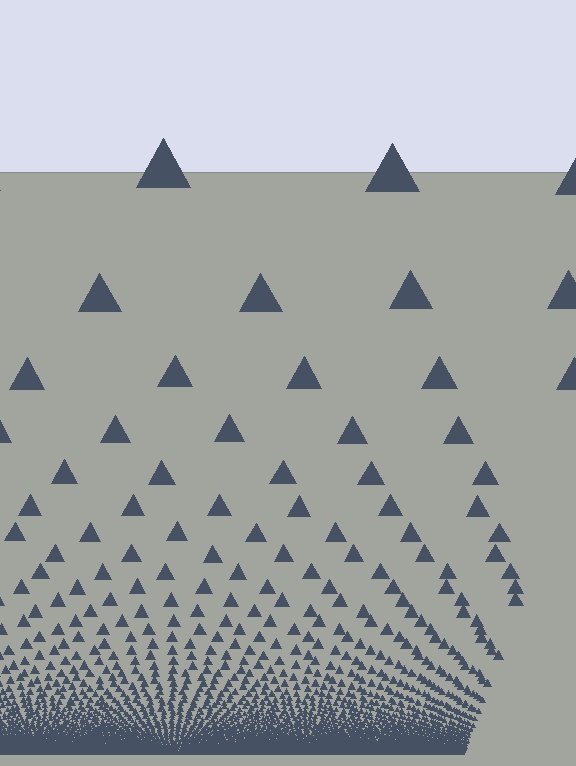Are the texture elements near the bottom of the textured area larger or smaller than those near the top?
Smaller. The gradient is inverted — elements near the bottom are smaller and denser.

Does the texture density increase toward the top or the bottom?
Density increases toward the bottom.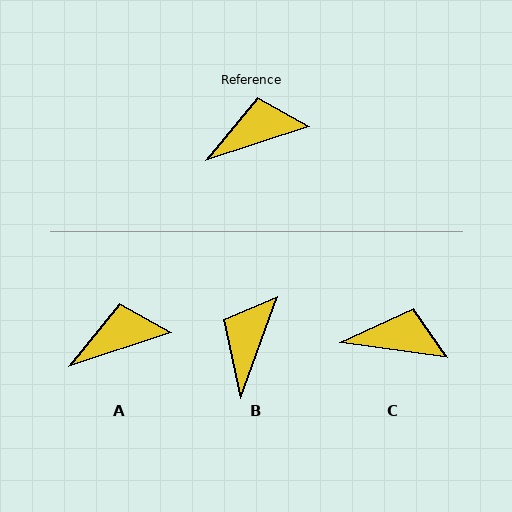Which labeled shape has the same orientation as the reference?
A.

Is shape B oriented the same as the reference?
No, it is off by about 52 degrees.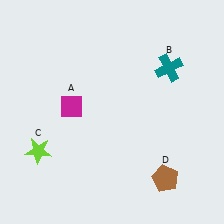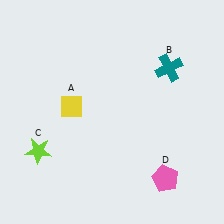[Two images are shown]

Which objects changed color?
A changed from magenta to yellow. D changed from brown to pink.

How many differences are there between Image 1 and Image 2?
There are 2 differences between the two images.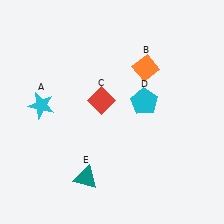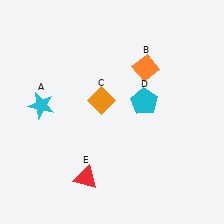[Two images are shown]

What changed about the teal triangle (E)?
In Image 1, E is teal. In Image 2, it changed to red.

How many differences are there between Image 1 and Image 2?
There are 2 differences between the two images.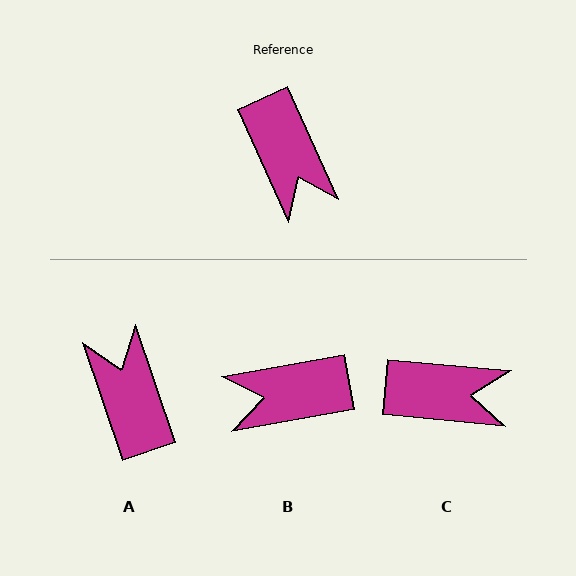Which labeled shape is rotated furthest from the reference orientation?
A, about 174 degrees away.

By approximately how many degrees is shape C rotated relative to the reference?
Approximately 60 degrees counter-clockwise.